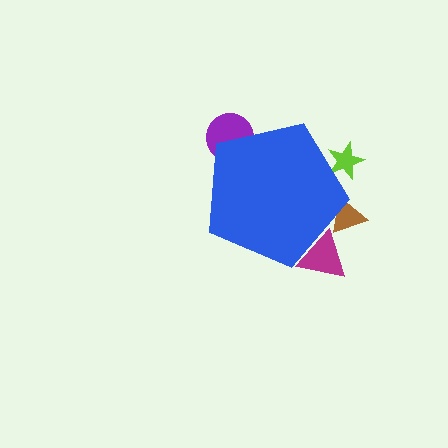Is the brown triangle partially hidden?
Yes, the brown triangle is partially hidden behind the blue pentagon.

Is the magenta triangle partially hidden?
Yes, the magenta triangle is partially hidden behind the blue pentagon.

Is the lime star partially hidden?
Yes, the lime star is partially hidden behind the blue pentagon.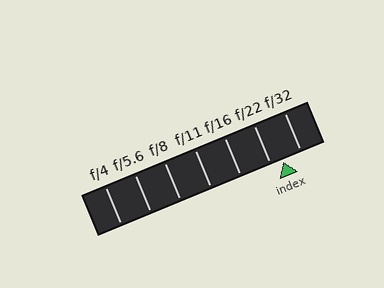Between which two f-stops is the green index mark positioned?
The index mark is between f/22 and f/32.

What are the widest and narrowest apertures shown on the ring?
The widest aperture shown is f/4 and the narrowest is f/32.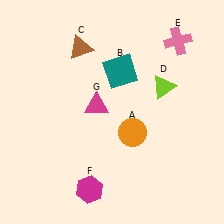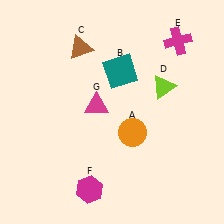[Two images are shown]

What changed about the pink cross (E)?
In Image 1, E is pink. In Image 2, it changed to magenta.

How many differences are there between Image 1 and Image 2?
There is 1 difference between the two images.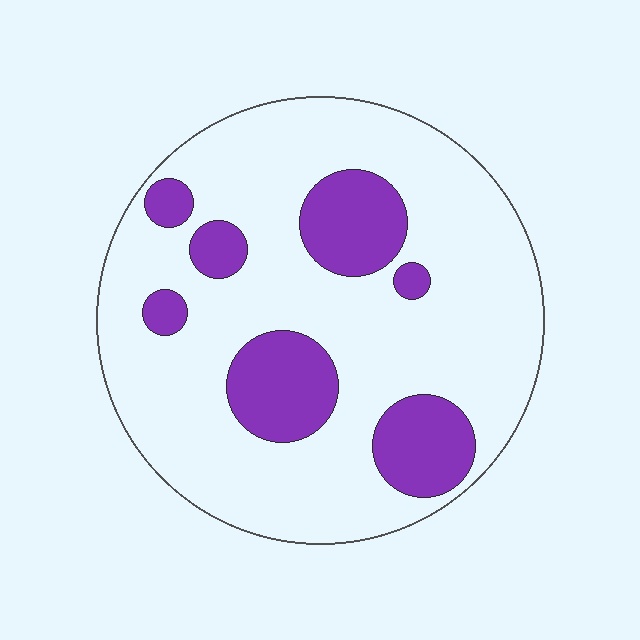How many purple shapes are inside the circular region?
7.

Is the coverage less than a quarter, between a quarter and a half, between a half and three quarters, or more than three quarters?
Less than a quarter.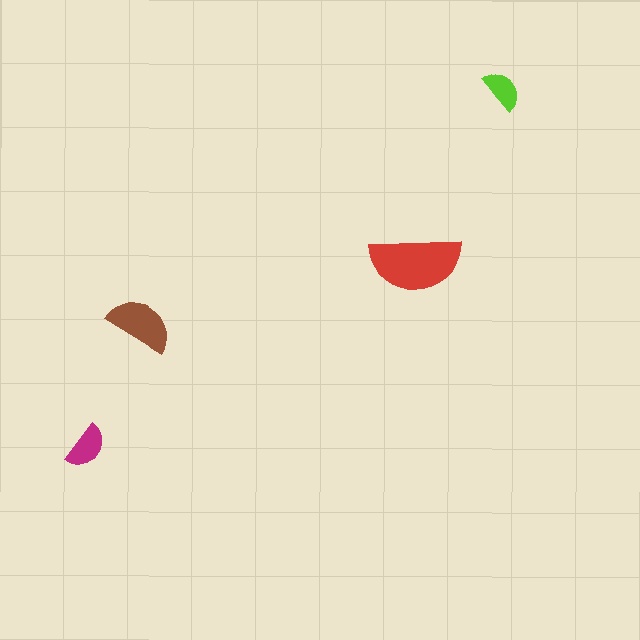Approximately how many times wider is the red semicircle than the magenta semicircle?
About 2 times wider.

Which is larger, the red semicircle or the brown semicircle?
The red one.